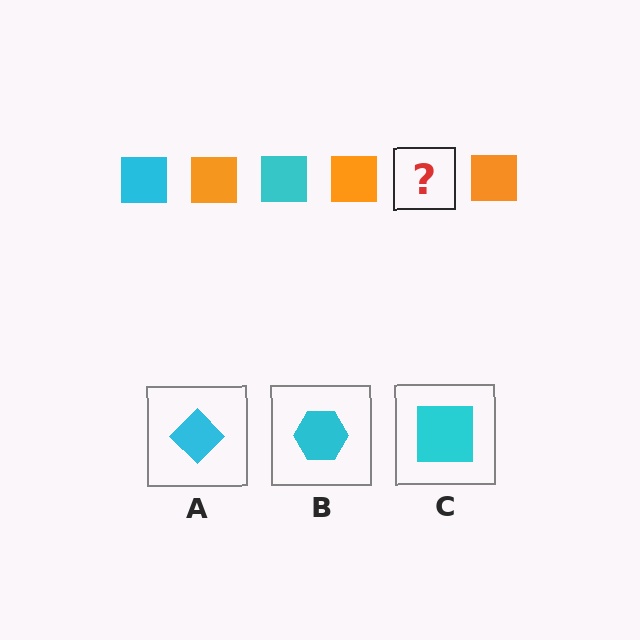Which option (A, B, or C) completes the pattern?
C.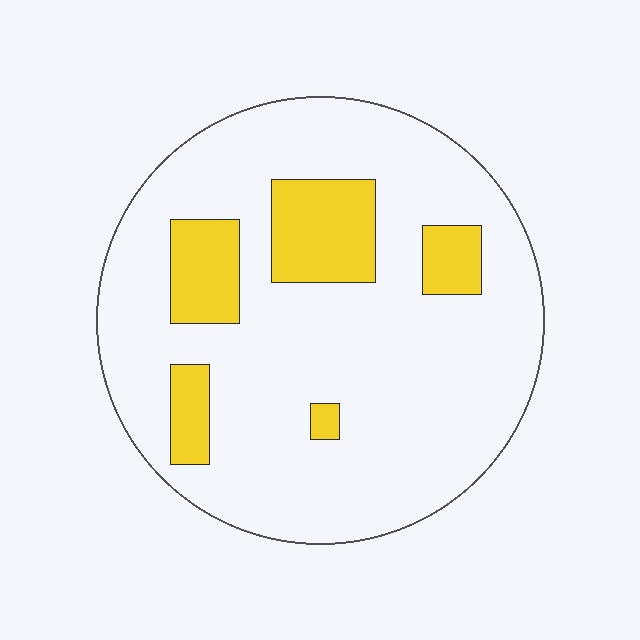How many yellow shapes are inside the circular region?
5.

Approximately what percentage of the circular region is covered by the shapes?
Approximately 15%.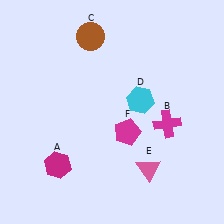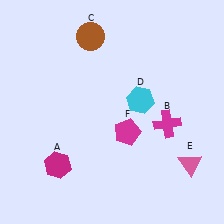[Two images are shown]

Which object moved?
The pink triangle (E) moved right.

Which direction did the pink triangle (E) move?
The pink triangle (E) moved right.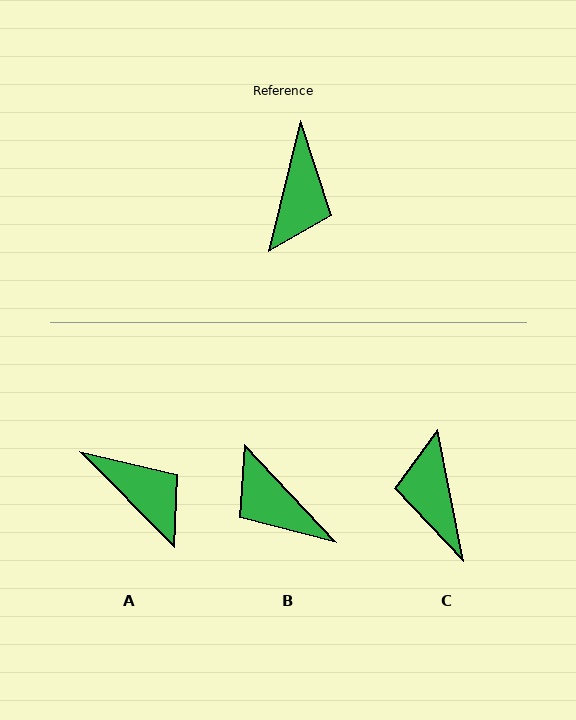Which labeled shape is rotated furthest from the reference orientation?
C, about 155 degrees away.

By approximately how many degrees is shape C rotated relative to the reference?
Approximately 155 degrees clockwise.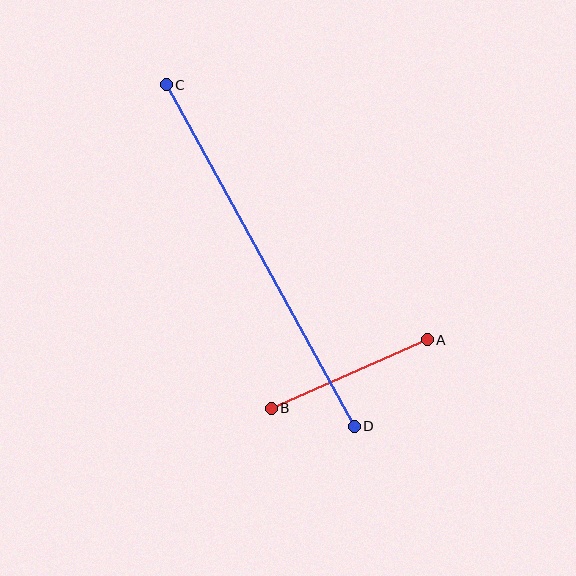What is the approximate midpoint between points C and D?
The midpoint is at approximately (260, 255) pixels.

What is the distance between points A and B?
The distance is approximately 170 pixels.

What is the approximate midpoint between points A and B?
The midpoint is at approximately (349, 374) pixels.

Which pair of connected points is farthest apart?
Points C and D are farthest apart.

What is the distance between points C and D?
The distance is approximately 390 pixels.